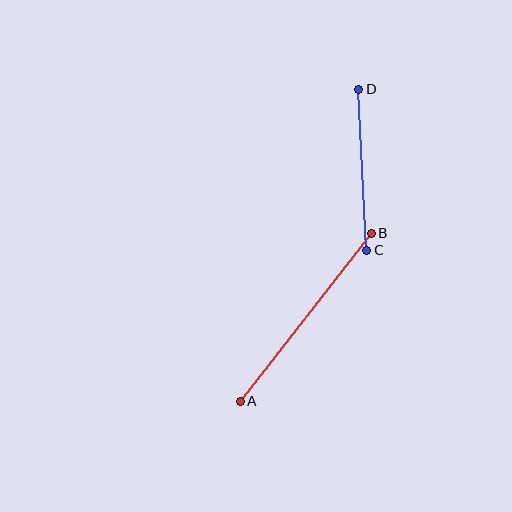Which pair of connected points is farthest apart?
Points A and B are farthest apart.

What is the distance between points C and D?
The distance is approximately 162 pixels.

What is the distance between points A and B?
The distance is approximately 213 pixels.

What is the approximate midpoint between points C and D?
The midpoint is at approximately (363, 170) pixels.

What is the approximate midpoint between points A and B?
The midpoint is at approximately (306, 317) pixels.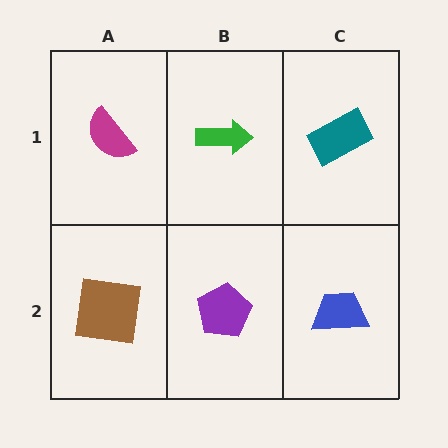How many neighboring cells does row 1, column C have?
2.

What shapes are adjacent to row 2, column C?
A teal rectangle (row 1, column C), a purple pentagon (row 2, column B).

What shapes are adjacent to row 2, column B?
A green arrow (row 1, column B), a brown square (row 2, column A), a blue trapezoid (row 2, column C).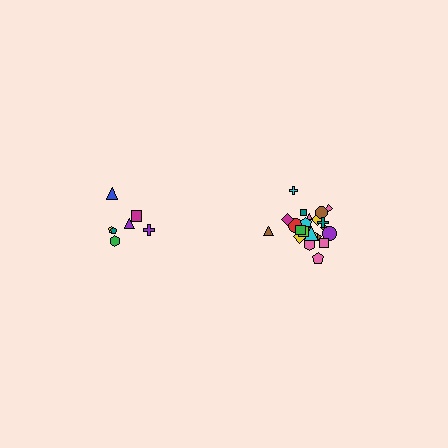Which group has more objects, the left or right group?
The right group.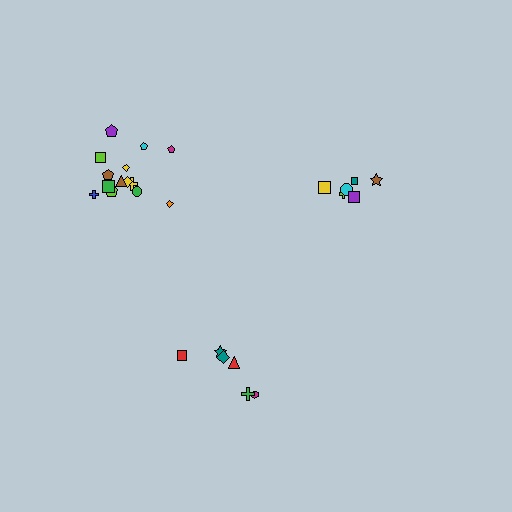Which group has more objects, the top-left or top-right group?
The top-left group.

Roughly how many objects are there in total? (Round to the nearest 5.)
Roughly 25 objects in total.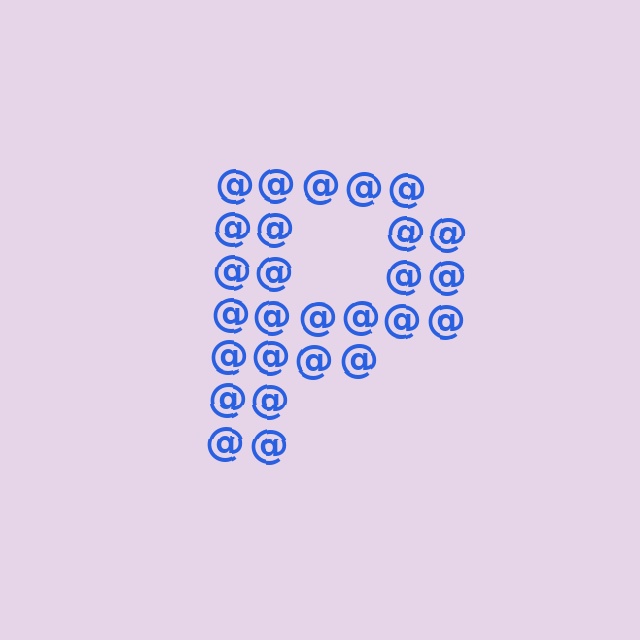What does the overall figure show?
The overall figure shows the letter P.